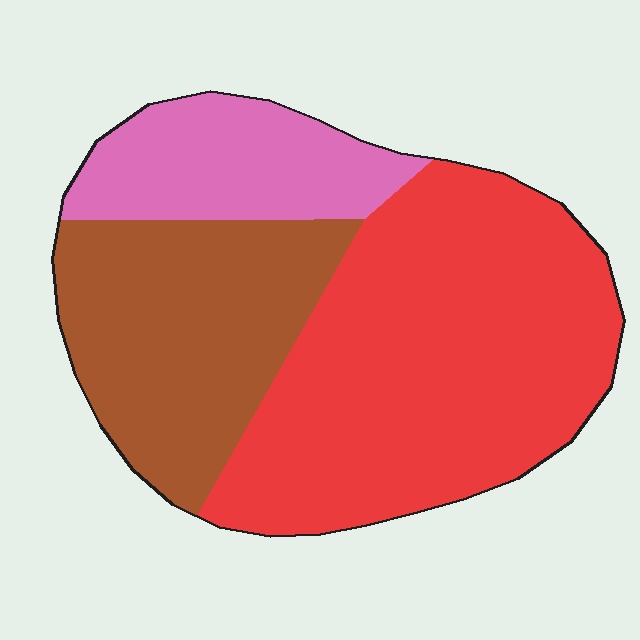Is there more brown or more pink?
Brown.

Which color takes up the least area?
Pink, at roughly 20%.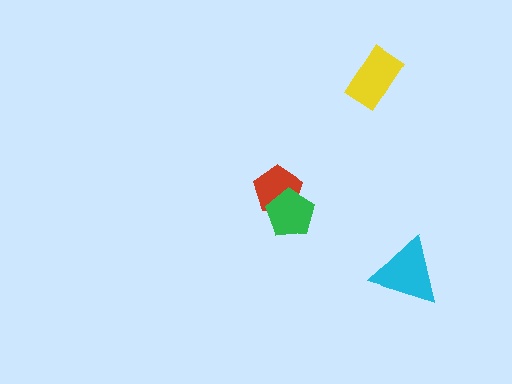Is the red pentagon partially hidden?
Yes, it is partially covered by another shape.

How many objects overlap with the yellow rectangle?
0 objects overlap with the yellow rectangle.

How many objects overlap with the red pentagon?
1 object overlaps with the red pentagon.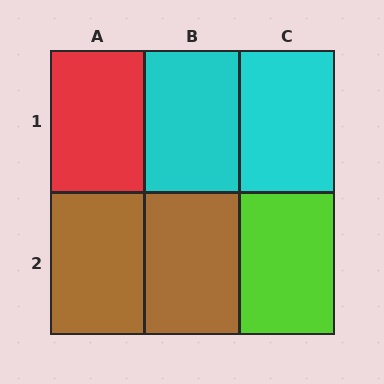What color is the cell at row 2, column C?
Lime.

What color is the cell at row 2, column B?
Brown.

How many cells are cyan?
2 cells are cyan.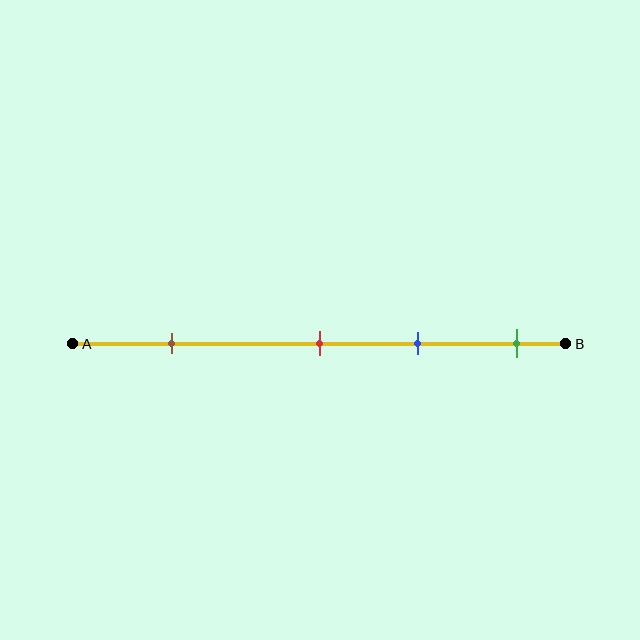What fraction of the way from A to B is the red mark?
The red mark is approximately 50% (0.5) of the way from A to B.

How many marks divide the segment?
There are 4 marks dividing the segment.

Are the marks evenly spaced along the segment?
No, the marks are not evenly spaced.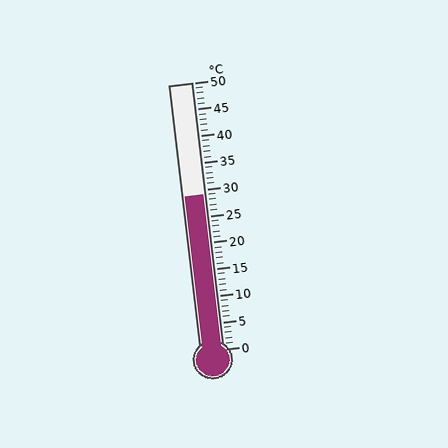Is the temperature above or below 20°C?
The temperature is above 20°C.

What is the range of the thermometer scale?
The thermometer scale ranges from 0°C to 50°C.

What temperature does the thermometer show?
The thermometer shows approximately 29°C.